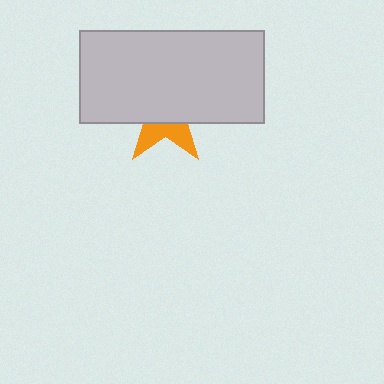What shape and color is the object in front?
The object in front is a light gray rectangle.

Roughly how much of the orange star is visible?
A small part of it is visible (roughly 33%).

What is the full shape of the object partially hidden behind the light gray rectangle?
The partially hidden object is an orange star.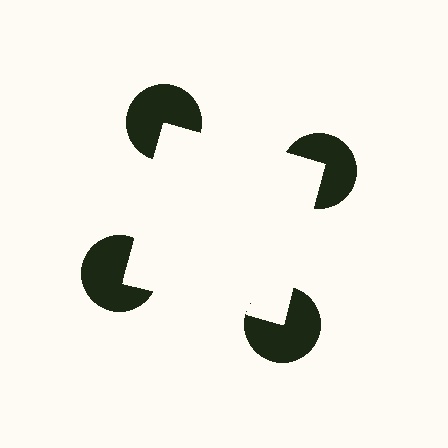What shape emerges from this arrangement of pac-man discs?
An illusory square — its edges are inferred from the aligned wedge cuts in the pac-man discs, not physically drawn.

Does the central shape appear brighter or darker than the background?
It typically appears slightly brighter than the background, even though no actual brightness change is drawn.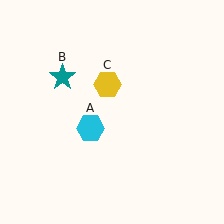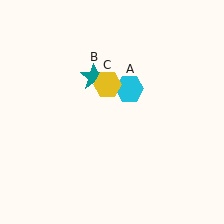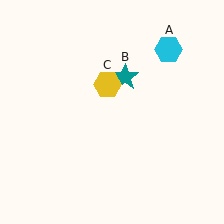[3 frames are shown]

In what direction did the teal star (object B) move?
The teal star (object B) moved right.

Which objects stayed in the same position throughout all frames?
Yellow hexagon (object C) remained stationary.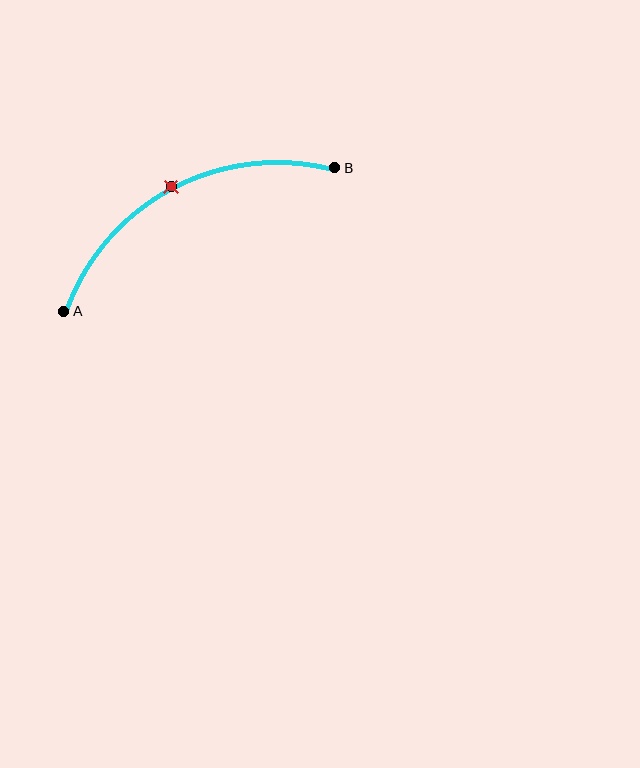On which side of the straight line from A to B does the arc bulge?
The arc bulges above the straight line connecting A and B.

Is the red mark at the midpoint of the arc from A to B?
Yes. The red mark lies on the arc at equal arc-length from both A and B — it is the arc midpoint.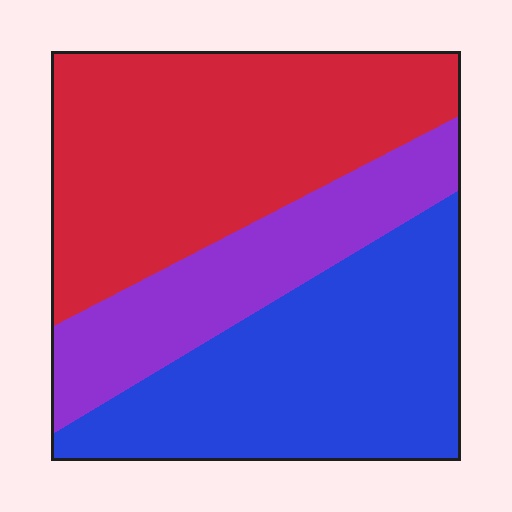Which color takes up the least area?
Purple, at roughly 20%.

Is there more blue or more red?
Red.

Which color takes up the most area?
Red, at roughly 40%.